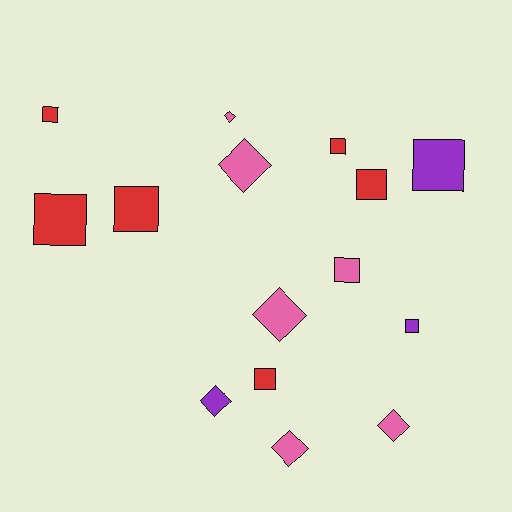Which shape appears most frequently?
Square, with 9 objects.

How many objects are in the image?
There are 15 objects.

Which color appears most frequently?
Red, with 6 objects.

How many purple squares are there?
There are 2 purple squares.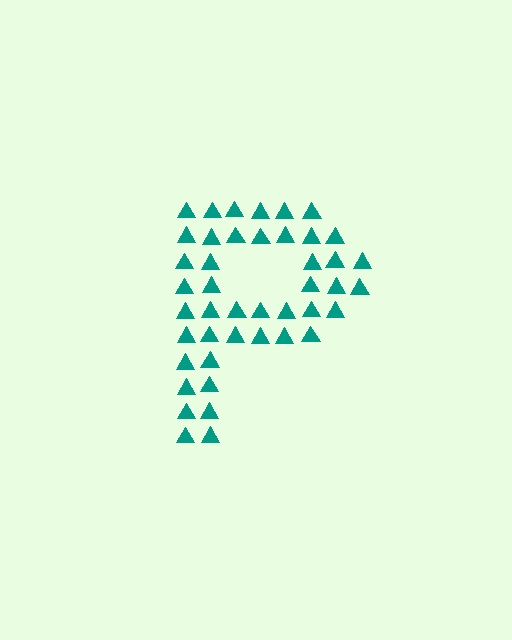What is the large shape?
The large shape is the letter P.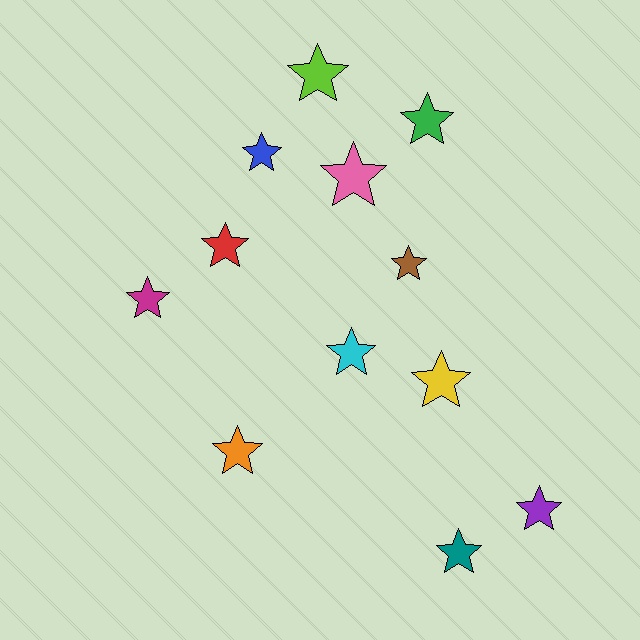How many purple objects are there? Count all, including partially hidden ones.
There is 1 purple object.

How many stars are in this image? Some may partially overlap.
There are 12 stars.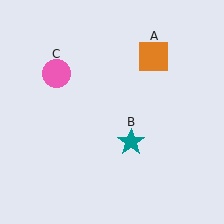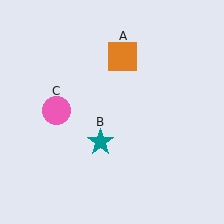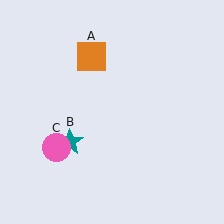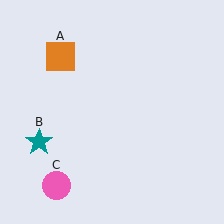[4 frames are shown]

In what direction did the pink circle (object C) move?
The pink circle (object C) moved down.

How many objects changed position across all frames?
3 objects changed position: orange square (object A), teal star (object B), pink circle (object C).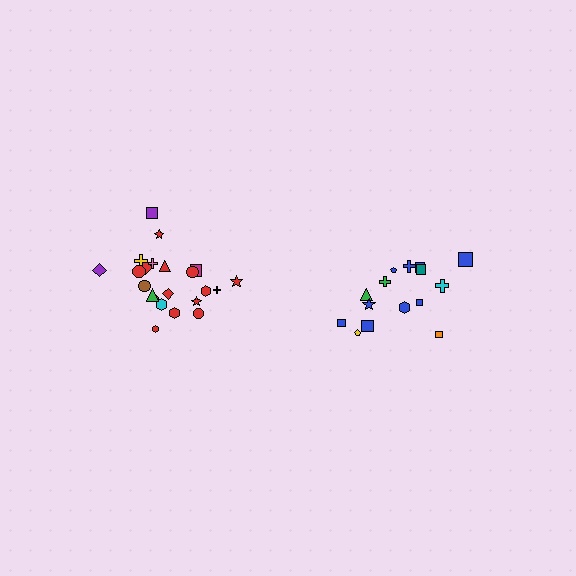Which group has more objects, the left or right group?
The left group.